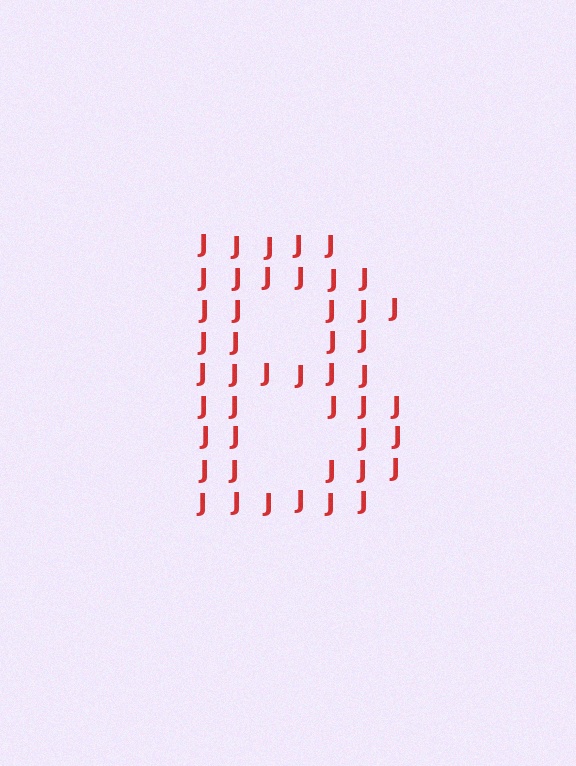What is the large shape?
The large shape is the letter B.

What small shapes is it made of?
It is made of small letter J's.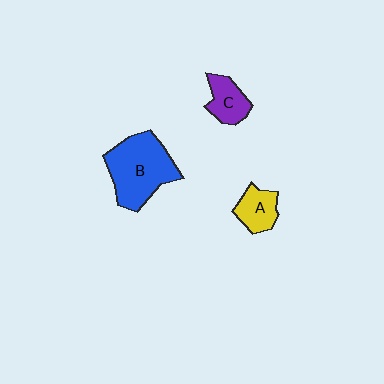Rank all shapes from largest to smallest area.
From largest to smallest: B (blue), A (yellow), C (purple).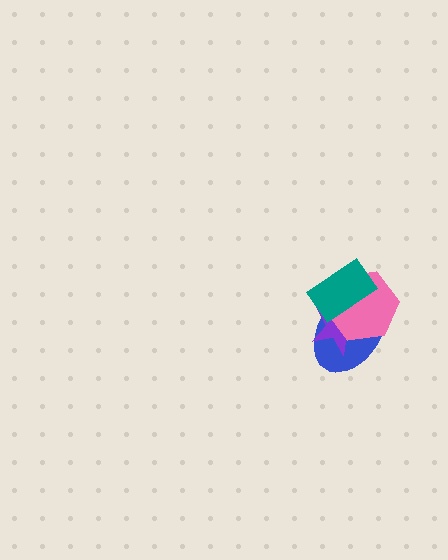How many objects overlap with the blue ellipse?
3 objects overlap with the blue ellipse.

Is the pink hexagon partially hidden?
Yes, it is partially covered by another shape.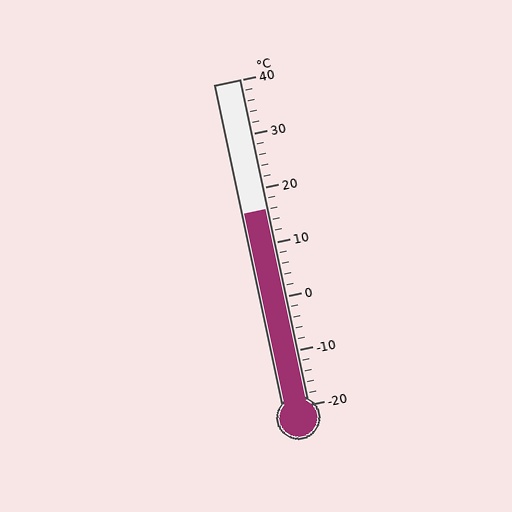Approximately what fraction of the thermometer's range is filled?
The thermometer is filled to approximately 60% of its range.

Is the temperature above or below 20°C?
The temperature is below 20°C.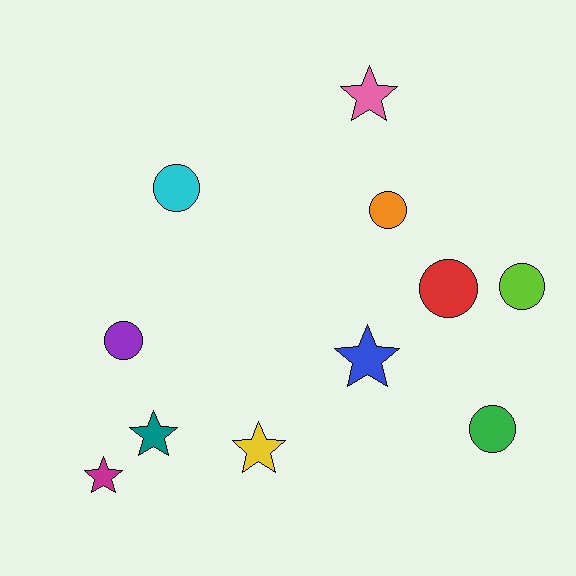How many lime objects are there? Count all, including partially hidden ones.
There is 1 lime object.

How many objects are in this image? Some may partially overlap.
There are 11 objects.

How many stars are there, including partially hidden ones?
There are 5 stars.